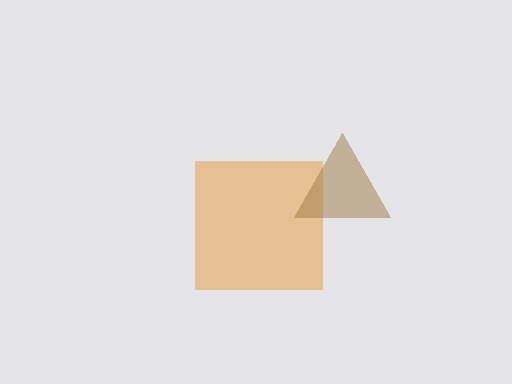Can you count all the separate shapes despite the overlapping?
Yes, there are 2 separate shapes.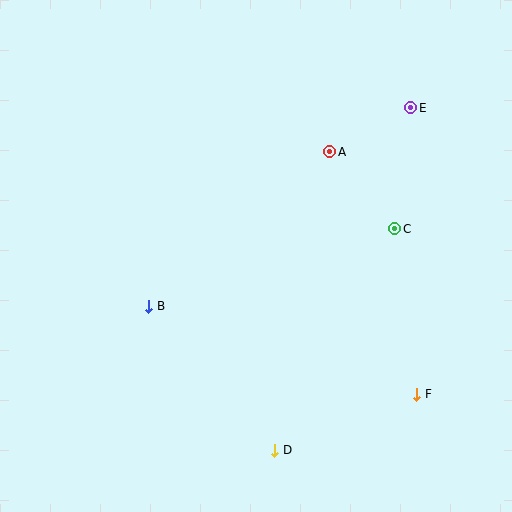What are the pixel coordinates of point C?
Point C is at (395, 229).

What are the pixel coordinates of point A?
Point A is at (330, 152).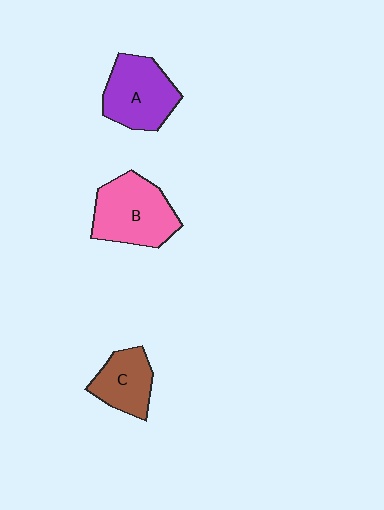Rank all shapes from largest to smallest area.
From largest to smallest: B (pink), A (purple), C (brown).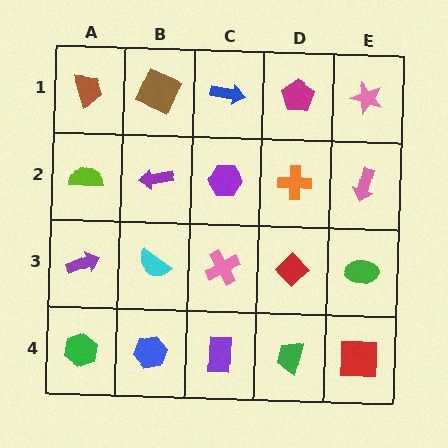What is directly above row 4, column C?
A pink cross.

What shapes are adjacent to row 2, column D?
A magenta pentagon (row 1, column D), a red diamond (row 3, column D), a purple hexagon (row 2, column C), a pink arrow (row 2, column E).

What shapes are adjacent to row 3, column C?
A purple hexagon (row 2, column C), a purple rectangle (row 4, column C), a cyan semicircle (row 3, column B), a red diamond (row 3, column D).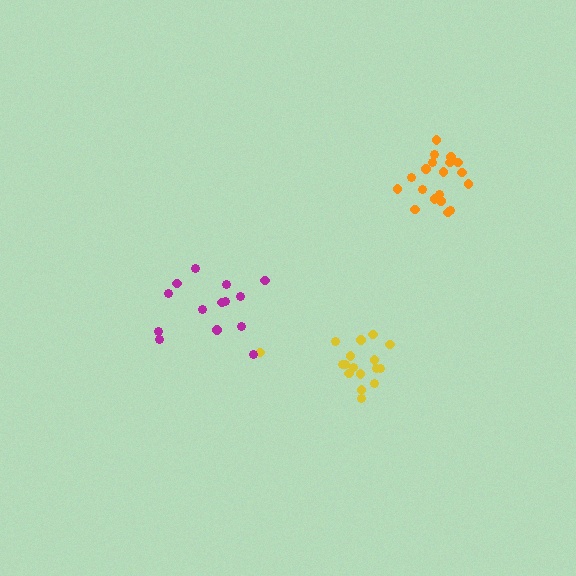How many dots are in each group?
Group 1: 17 dots, Group 2: 14 dots, Group 3: 19 dots (50 total).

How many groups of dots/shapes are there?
There are 3 groups.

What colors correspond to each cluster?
The clusters are colored: yellow, magenta, orange.